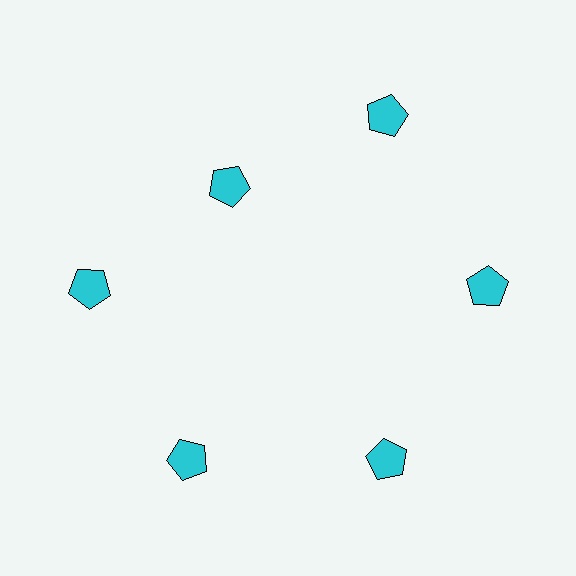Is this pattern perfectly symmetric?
No. The 6 cyan pentagons are arranged in a ring, but one element near the 11 o'clock position is pulled inward toward the center, breaking the 6-fold rotational symmetry.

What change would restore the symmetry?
The symmetry would be restored by moving it outward, back onto the ring so that all 6 pentagons sit at equal angles and equal distance from the center.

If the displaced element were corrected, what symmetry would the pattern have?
It would have 6-fold rotational symmetry — the pattern would map onto itself every 60 degrees.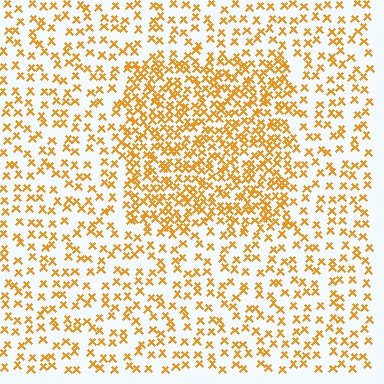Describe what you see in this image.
The image contains small orange elements arranged at two different densities. A rectangle-shaped region is visible where the elements are more densely packed than the surrounding area.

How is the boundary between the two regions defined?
The boundary is defined by a change in element density (approximately 2.1x ratio). All elements are the same color, size, and shape.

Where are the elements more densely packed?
The elements are more densely packed inside the rectangle boundary.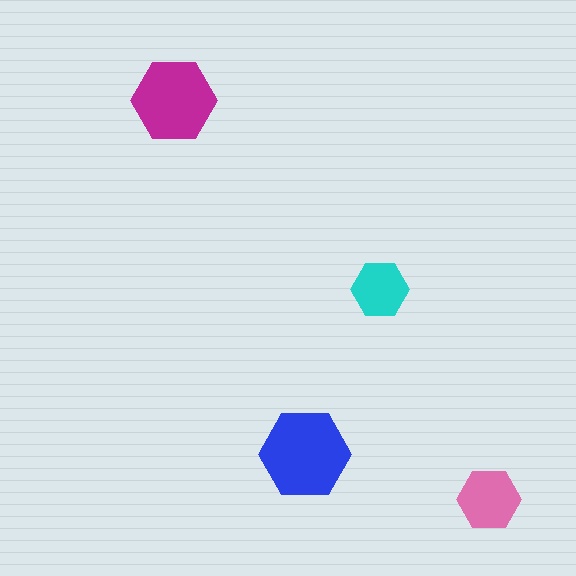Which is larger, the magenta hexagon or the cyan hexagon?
The magenta one.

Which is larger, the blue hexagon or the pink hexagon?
The blue one.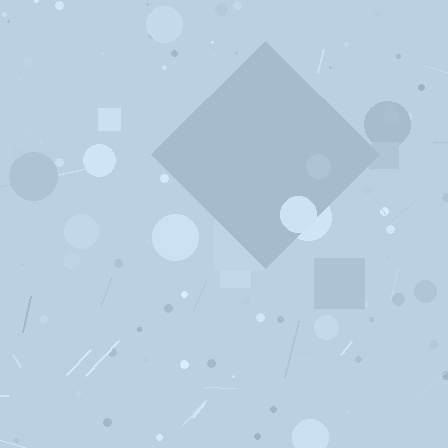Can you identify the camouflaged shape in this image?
The camouflaged shape is a diamond.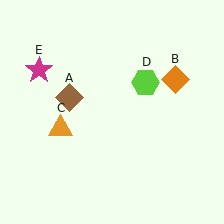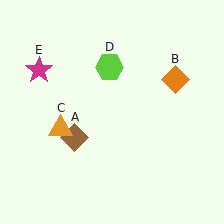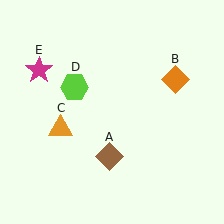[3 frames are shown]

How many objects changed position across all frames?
2 objects changed position: brown diamond (object A), lime hexagon (object D).